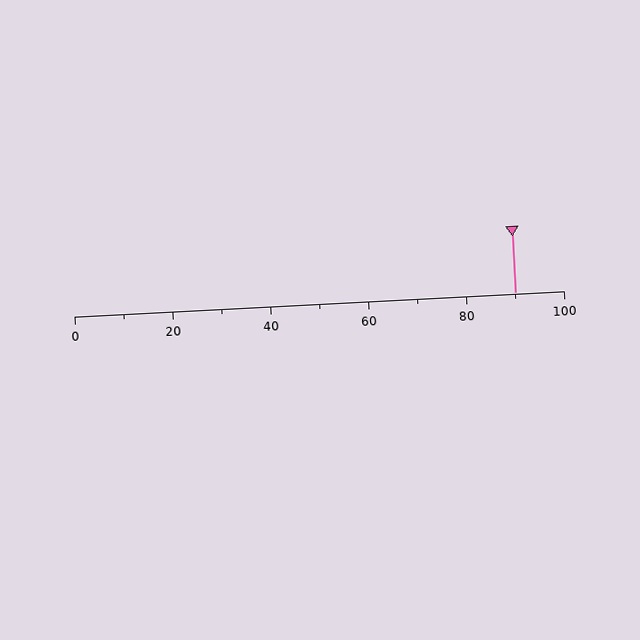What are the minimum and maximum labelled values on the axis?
The axis runs from 0 to 100.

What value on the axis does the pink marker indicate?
The marker indicates approximately 90.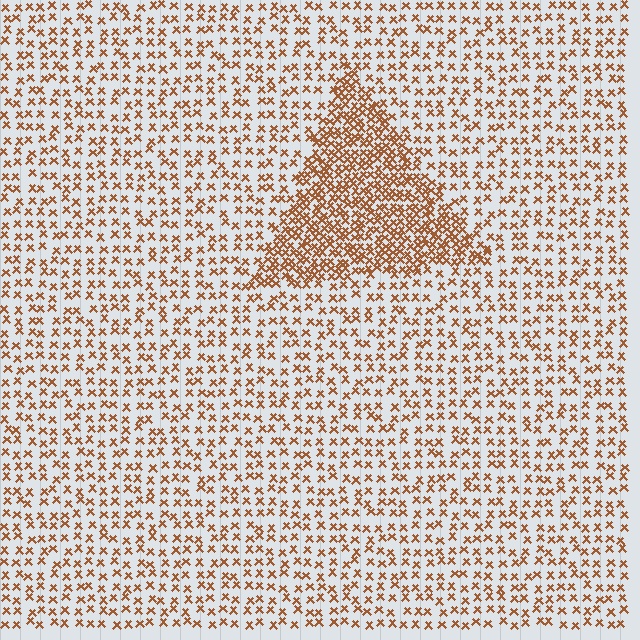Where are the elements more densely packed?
The elements are more densely packed inside the triangle boundary.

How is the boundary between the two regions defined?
The boundary is defined by a change in element density (approximately 2.4x ratio). All elements are the same color, size, and shape.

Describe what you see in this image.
The image contains small brown elements arranged at two different densities. A triangle-shaped region is visible where the elements are more densely packed than the surrounding area.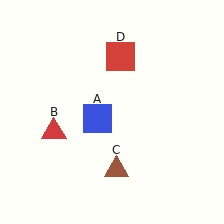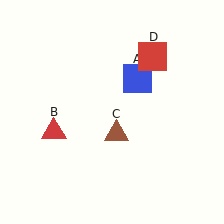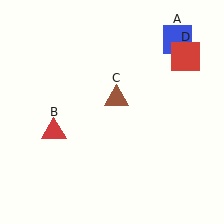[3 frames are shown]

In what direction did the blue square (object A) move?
The blue square (object A) moved up and to the right.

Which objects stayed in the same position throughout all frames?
Red triangle (object B) remained stationary.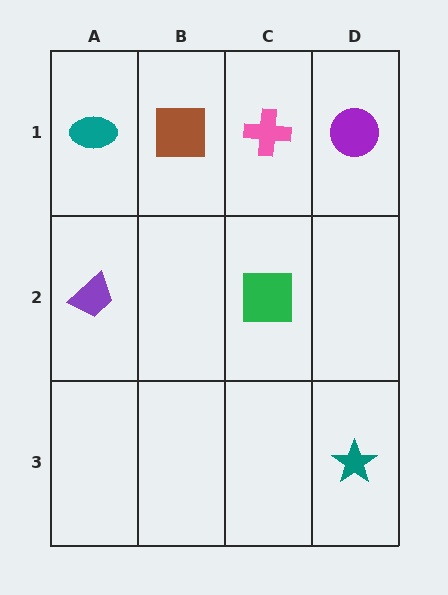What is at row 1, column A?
A teal ellipse.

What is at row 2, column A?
A purple trapezoid.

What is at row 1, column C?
A pink cross.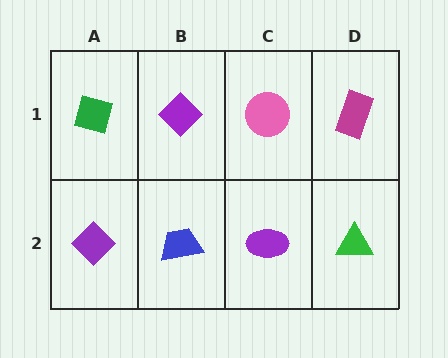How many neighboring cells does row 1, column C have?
3.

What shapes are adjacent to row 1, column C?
A purple ellipse (row 2, column C), a purple diamond (row 1, column B), a magenta rectangle (row 1, column D).